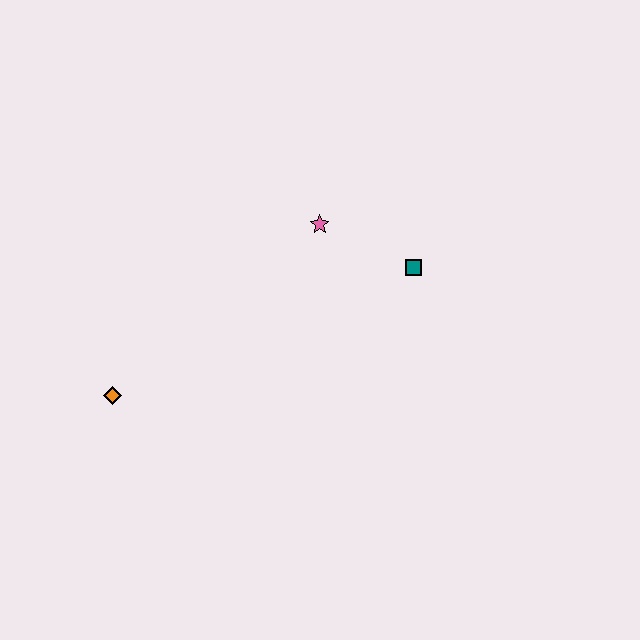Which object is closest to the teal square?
The pink star is closest to the teal square.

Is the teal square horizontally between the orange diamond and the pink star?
No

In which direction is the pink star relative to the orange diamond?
The pink star is to the right of the orange diamond.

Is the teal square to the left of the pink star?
No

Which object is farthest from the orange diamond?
The teal square is farthest from the orange diamond.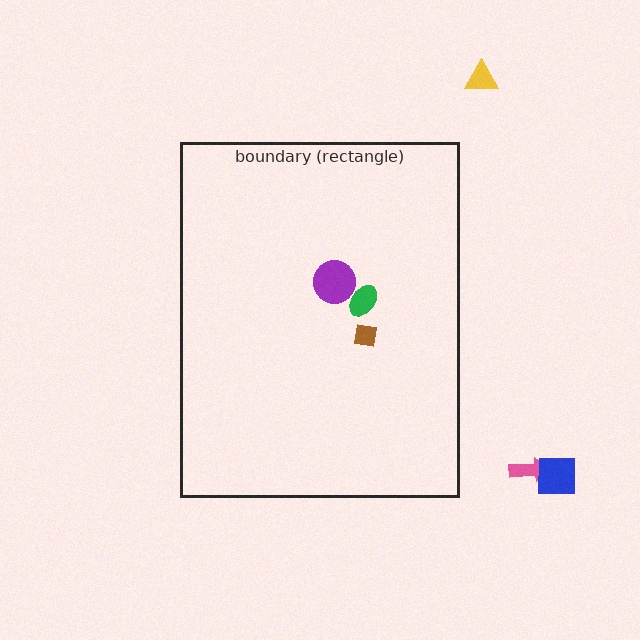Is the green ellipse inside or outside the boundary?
Inside.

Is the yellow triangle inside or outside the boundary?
Outside.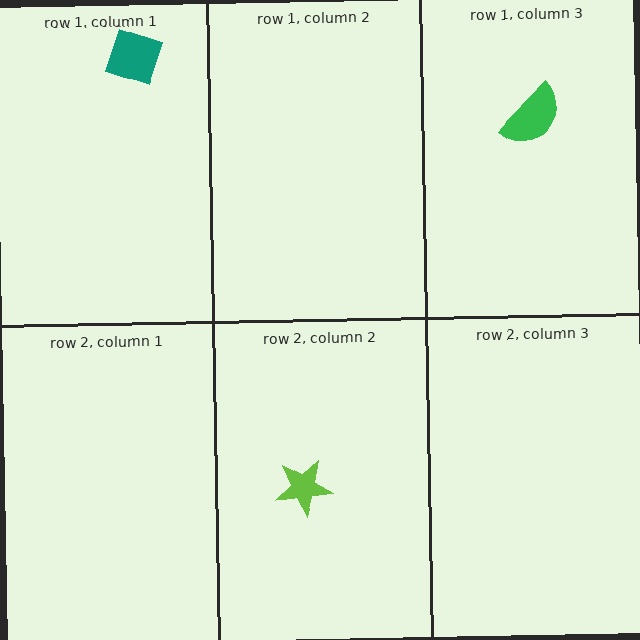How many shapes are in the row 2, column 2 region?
1.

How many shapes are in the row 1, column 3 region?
1.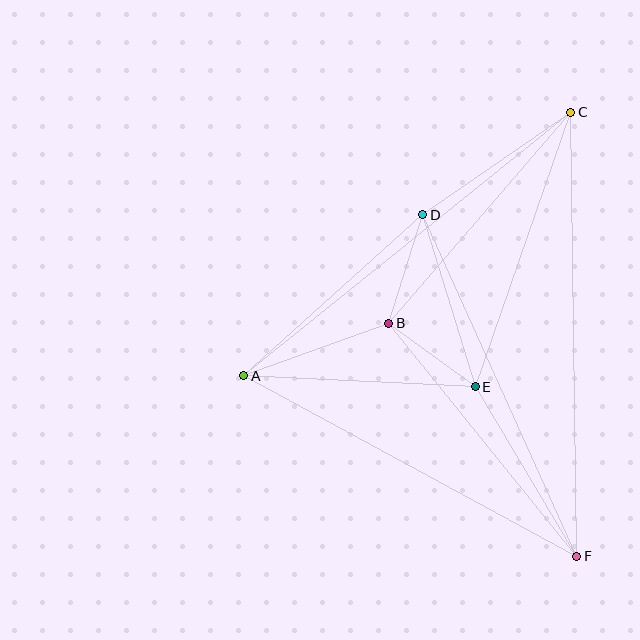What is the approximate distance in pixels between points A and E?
The distance between A and E is approximately 232 pixels.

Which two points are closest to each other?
Points B and E are closest to each other.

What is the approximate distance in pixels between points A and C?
The distance between A and C is approximately 420 pixels.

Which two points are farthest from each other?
Points C and F are farthest from each other.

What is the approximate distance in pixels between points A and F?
The distance between A and F is approximately 379 pixels.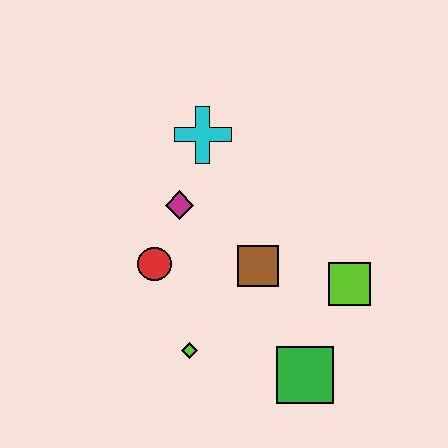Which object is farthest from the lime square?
The cyan cross is farthest from the lime square.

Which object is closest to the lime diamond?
The red circle is closest to the lime diamond.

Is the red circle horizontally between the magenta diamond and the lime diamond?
No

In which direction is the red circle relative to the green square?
The red circle is to the left of the green square.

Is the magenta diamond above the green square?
Yes